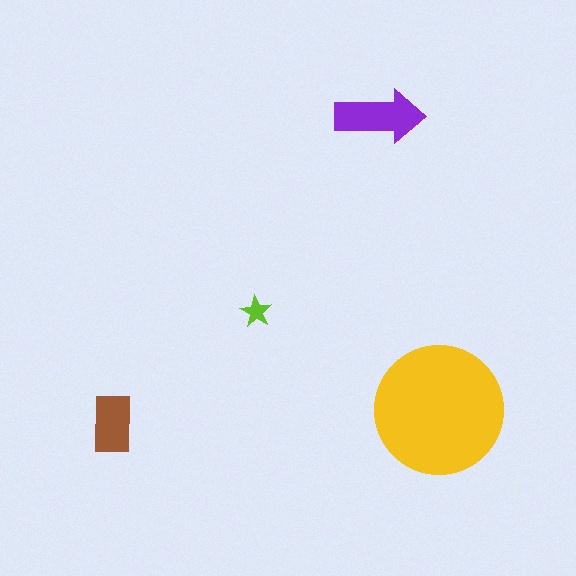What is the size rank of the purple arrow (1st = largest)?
2nd.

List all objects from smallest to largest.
The lime star, the brown rectangle, the purple arrow, the yellow circle.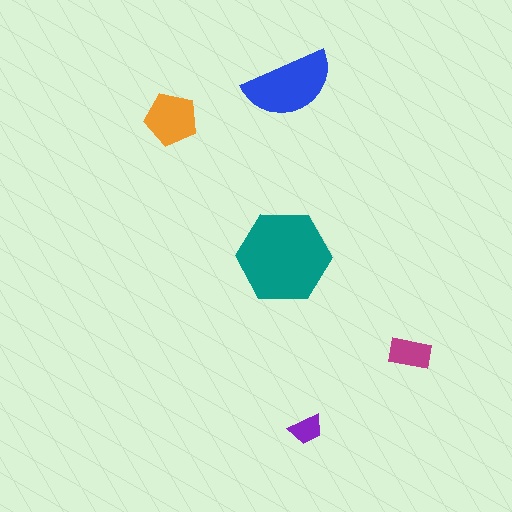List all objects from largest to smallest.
The teal hexagon, the blue semicircle, the orange pentagon, the magenta rectangle, the purple trapezoid.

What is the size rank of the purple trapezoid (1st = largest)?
5th.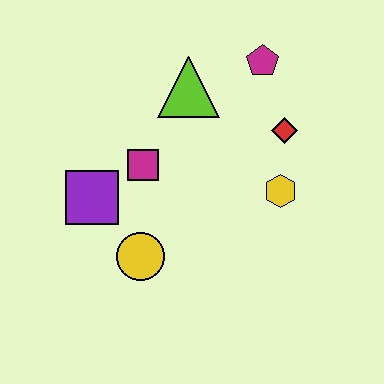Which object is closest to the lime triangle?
The magenta pentagon is closest to the lime triangle.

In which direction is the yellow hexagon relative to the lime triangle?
The yellow hexagon is below the lime triangle.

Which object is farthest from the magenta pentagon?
The yellow circle is farthest from the magenta pentagon.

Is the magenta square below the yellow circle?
No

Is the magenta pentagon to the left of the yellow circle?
No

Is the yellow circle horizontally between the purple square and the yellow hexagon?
Yes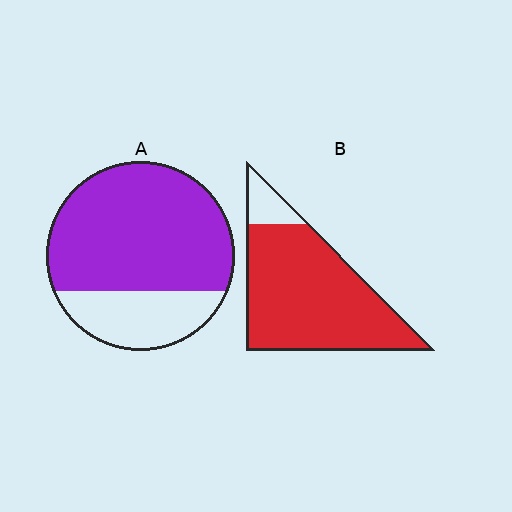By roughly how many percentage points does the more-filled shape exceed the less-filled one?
By roughly 15 percentage points (B over A).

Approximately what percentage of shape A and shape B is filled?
A is approximately 75% and B is approximately 90%.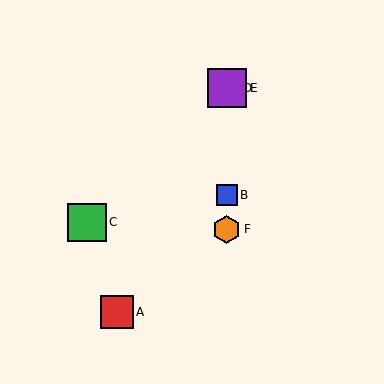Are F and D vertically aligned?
Yes, both are at x≈227.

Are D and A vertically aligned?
No, D is at x≈227 and A is at x≈117.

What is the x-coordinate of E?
Object E is at x≈227.